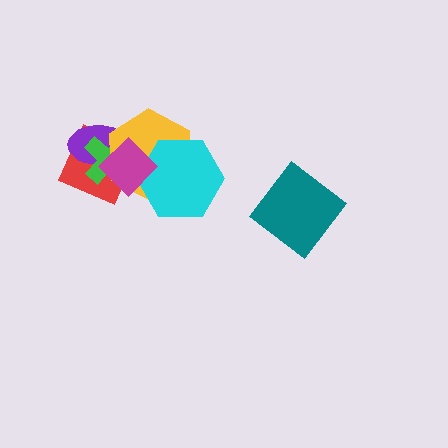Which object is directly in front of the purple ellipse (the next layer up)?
The green cross is directly in front of the purple ellipse.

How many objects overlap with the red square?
4 objects overlap with the red square.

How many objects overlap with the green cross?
4 objects overlap with the green cross.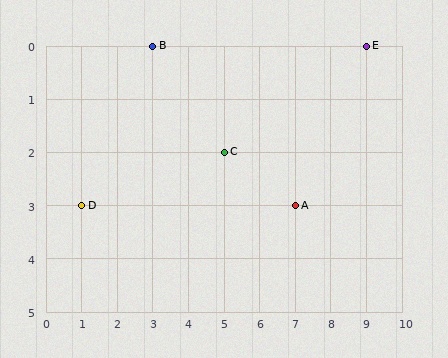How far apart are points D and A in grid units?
Points D and A are 6 columns apart.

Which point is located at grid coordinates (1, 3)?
Point D is at (1, 3).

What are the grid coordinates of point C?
Point C is at grid coordinates (5, 2).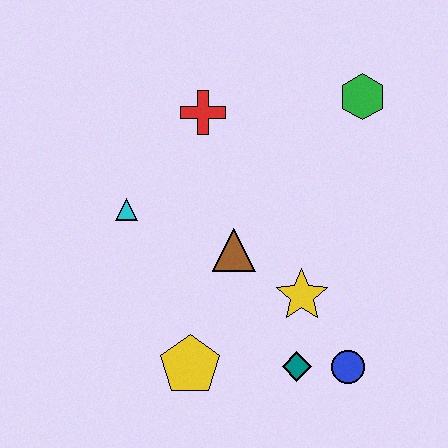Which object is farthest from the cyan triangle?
The blue circle is farthest from the cyan triangle.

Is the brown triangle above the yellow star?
Yes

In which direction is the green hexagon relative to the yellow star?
The green hexagon is above the yellow star.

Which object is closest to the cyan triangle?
The brown triangle is closest to the cyan triangle.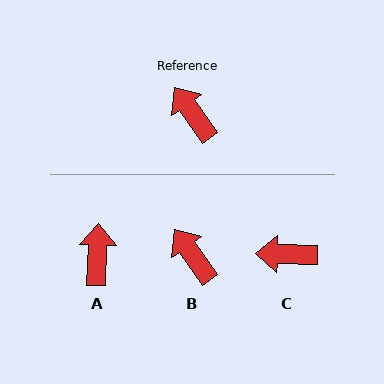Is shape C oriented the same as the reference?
No, it is off by about 53 degrees.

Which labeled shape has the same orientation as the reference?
B.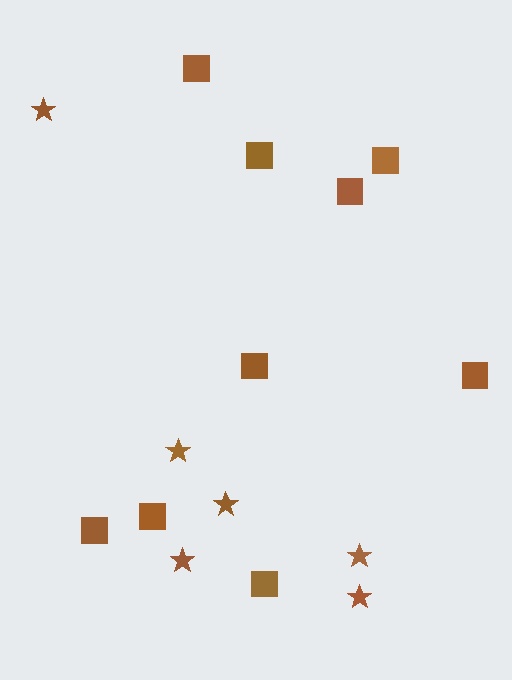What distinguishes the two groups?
There are 2 groups: one group of squares (9) and one group of stars (6).